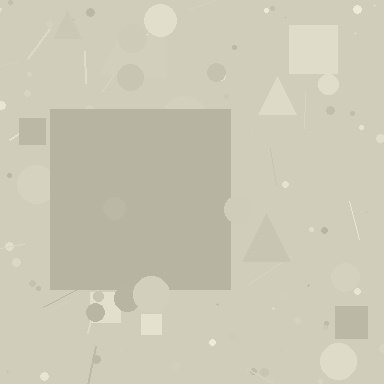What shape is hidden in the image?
A square is hidden in the image.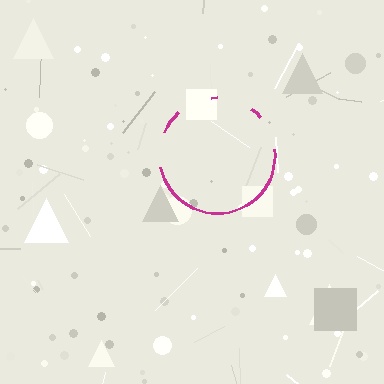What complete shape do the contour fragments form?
The contour fragments form a circle.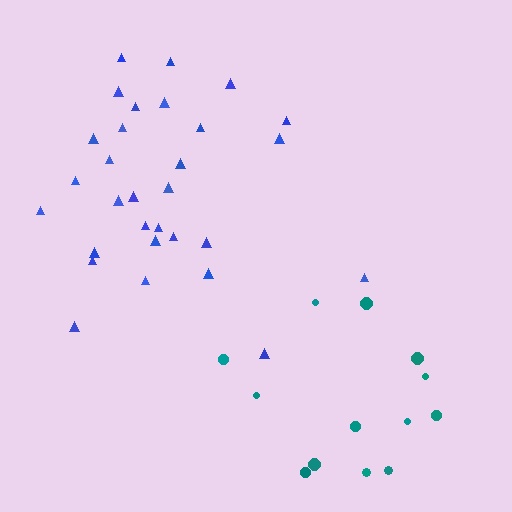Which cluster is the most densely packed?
Blue.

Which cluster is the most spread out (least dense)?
Teal.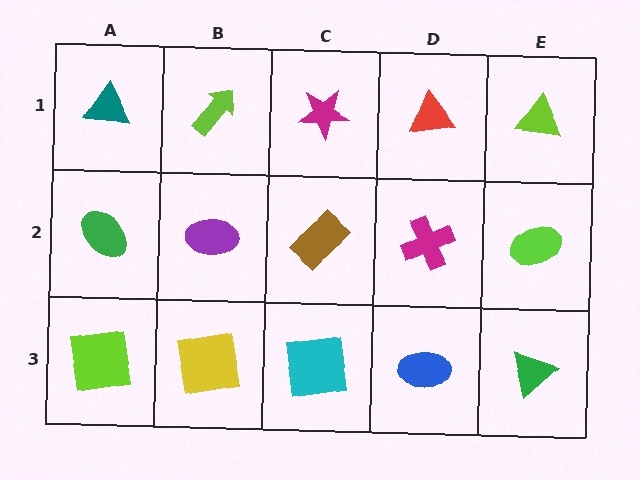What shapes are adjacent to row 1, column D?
A magenta cross (row 2, column D), a magenta star (row 1, column C), a lime triangle (row 1, column E).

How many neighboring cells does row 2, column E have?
3.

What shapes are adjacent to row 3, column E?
A lime ellipse (row 2, column E), a blue ellipse (row 3, column D).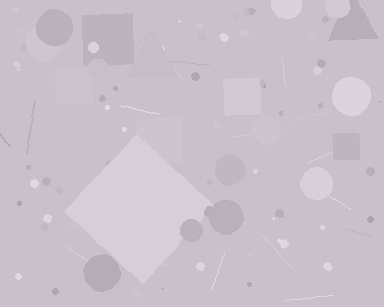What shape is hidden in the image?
A diamond is hidden in the image.